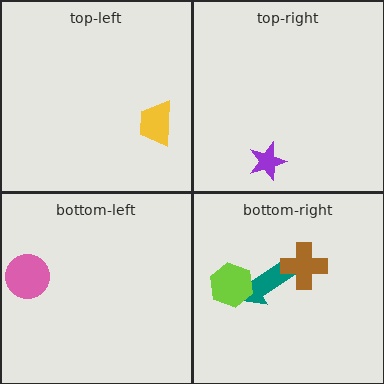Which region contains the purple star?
The top-right region.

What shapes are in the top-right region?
The purple star.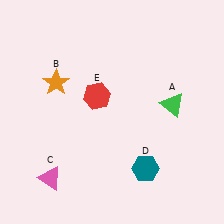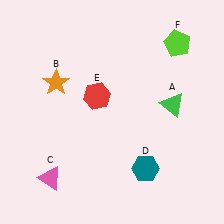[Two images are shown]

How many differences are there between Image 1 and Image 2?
There is 1 difference between the two images.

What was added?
A lime pentagon (F) was added in Image 2.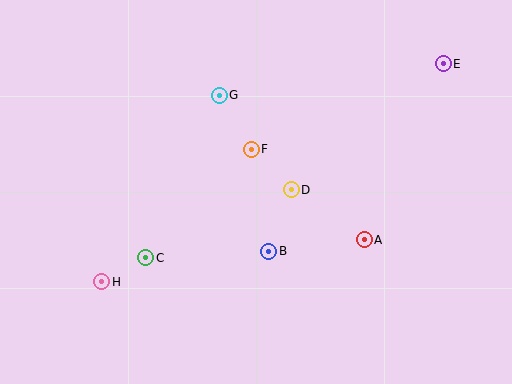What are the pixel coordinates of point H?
Point H is at (102, 282).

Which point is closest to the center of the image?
Point D at (291, 190) is closest to the center.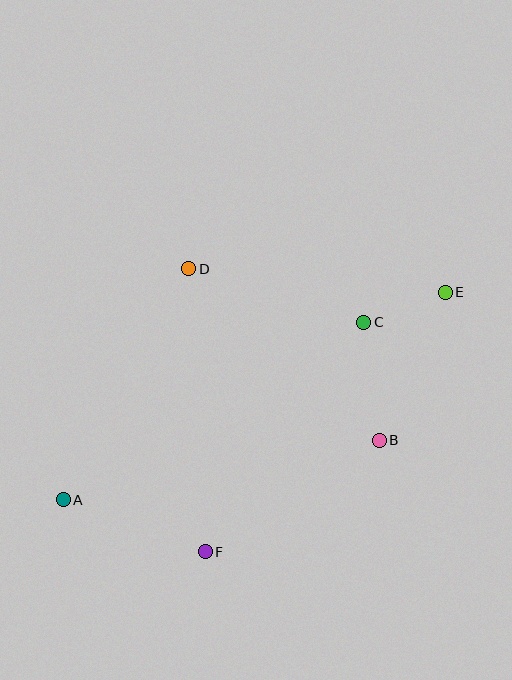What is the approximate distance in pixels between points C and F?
The distance between C and F is approximately 279 pixels.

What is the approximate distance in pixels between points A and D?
The distance between A and D is approximately 263 pixels.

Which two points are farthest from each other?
Points A and E are farthest from each other.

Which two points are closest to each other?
Points C and E are closest to each other.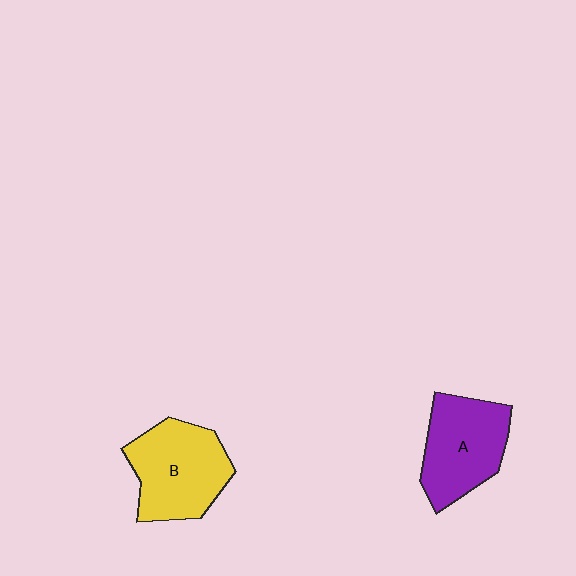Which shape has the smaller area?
Shape A (purple).